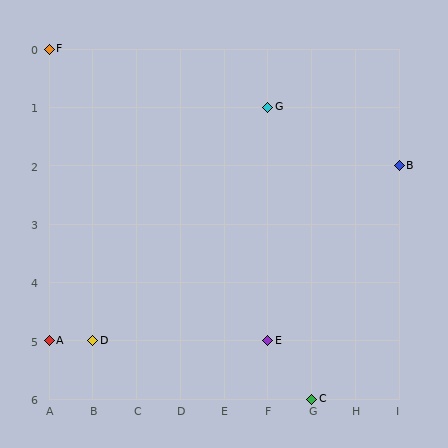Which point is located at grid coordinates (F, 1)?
Point G is at (F, 1).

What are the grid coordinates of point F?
Point F is at grid coordinates (A, 0).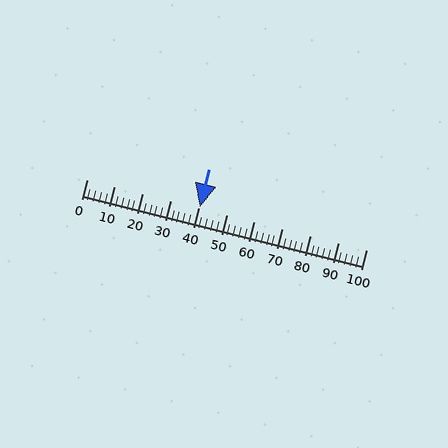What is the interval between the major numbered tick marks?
The major tick marks are spaced 10 units apart.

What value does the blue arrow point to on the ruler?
The blue arrow points to approximately 40.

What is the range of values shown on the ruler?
The ruler shows values from 0 to 100.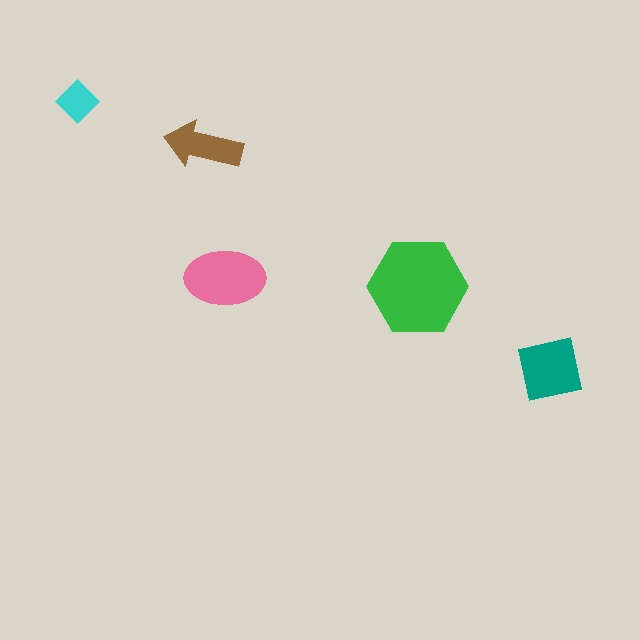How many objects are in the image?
There are 5 objects in the image.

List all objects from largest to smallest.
The green hexagon, the pink ellipse, the teal square, the brown arrow, the cyan diamond.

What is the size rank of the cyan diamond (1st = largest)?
5th.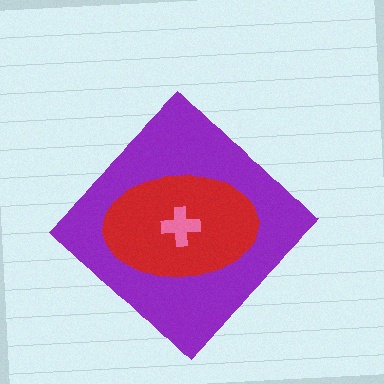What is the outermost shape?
The purple diamond.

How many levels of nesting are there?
3.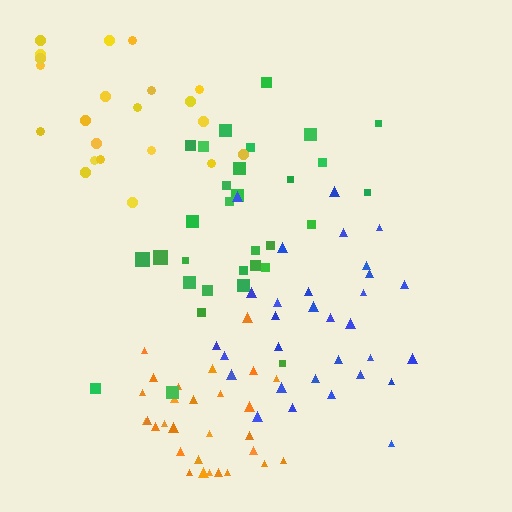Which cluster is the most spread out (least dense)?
Yellow.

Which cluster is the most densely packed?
Blue.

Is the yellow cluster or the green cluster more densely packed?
Green.